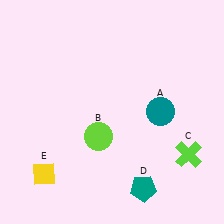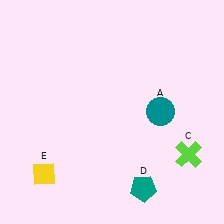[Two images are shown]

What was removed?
The lime circle (B) was removed in Image 2.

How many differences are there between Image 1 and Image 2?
There is 1 difference between the two images.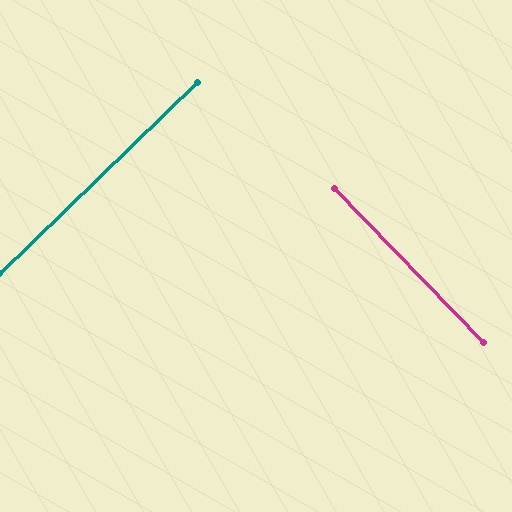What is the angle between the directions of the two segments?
Approximately 90 degrees.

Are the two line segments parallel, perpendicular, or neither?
Perpendicular — they meet at approximately 90°.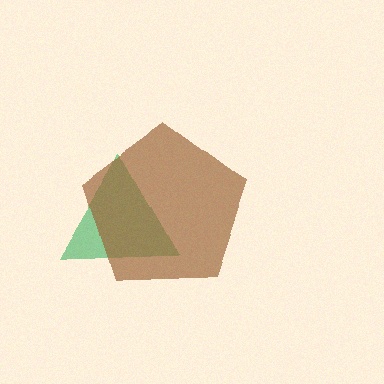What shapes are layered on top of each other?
The layered shapes are: a green triangle, a brown pentagon.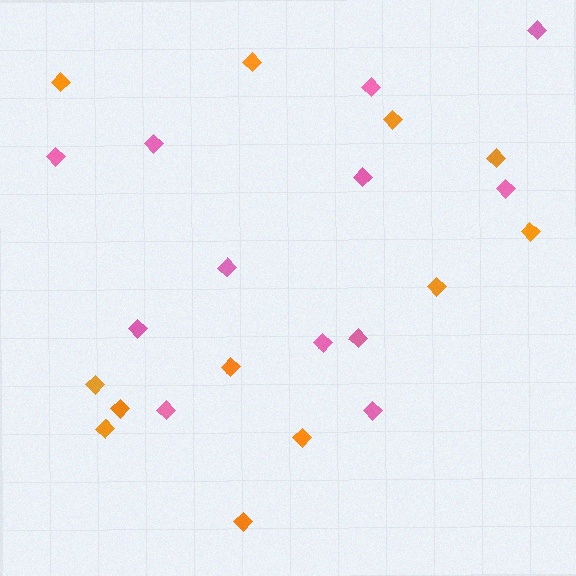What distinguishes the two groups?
There are 2 groups: one group of orange diamonds (12) and one group of pink diamonds (12).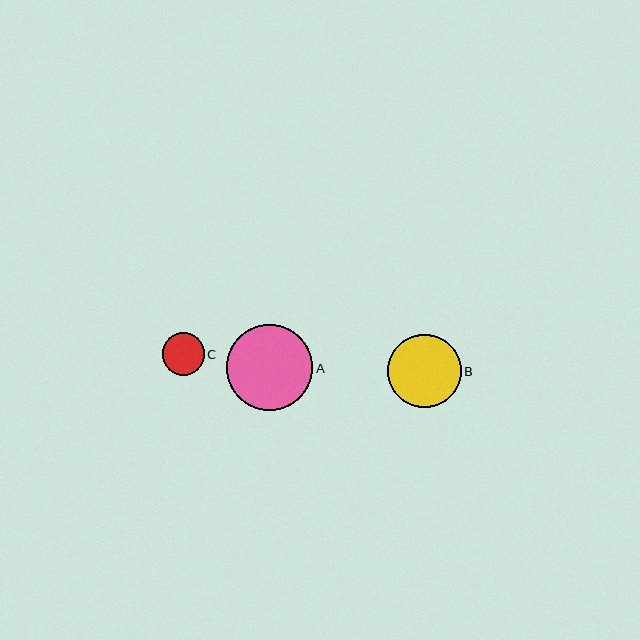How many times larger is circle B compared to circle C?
Circle B is approximately 1.7 times the size of circle C.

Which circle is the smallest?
Circle C is the smallest with a size of approximately 42 pixels.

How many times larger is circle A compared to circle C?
Circle A is approximately 2.0 times the size of circle C.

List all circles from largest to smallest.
From largest to smallest: A, B, C.